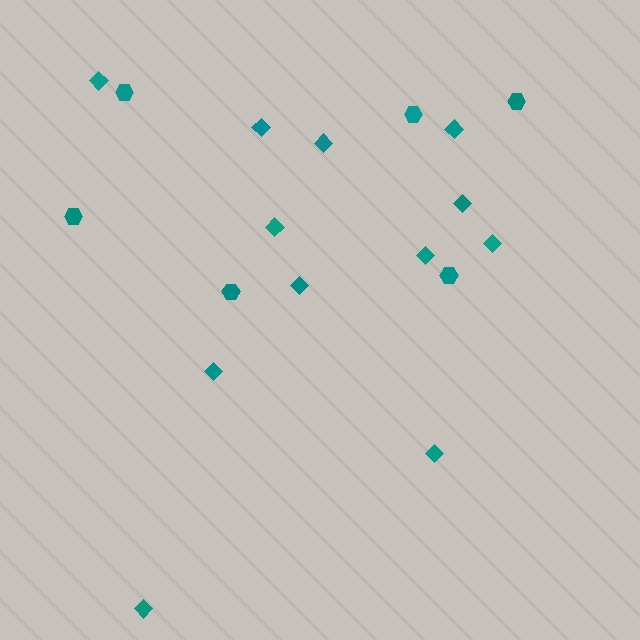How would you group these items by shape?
There are 2 groups: one group of hexagons (6) and one group of diamonds (12).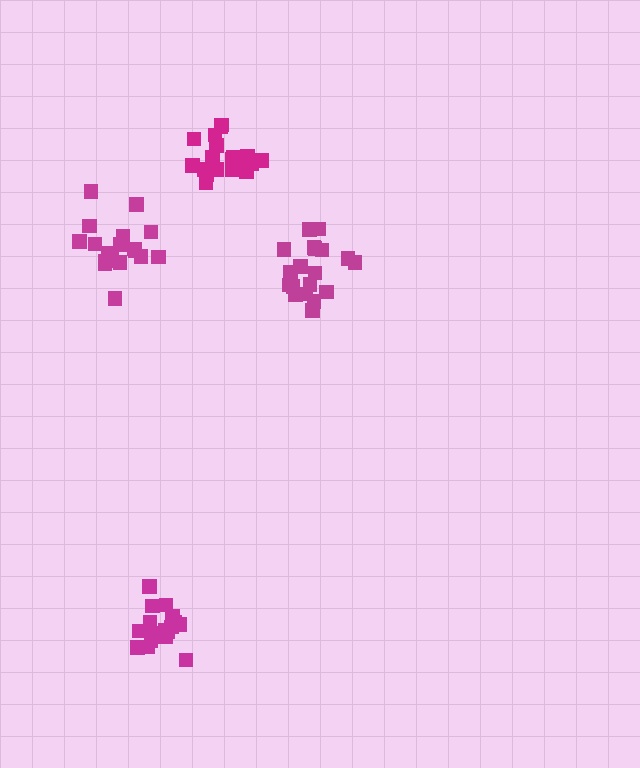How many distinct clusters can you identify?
There are 4 distinct clusters.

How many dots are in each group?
Group 1: 20 dots, Group 2: 18 dots, Group 3: 18 dots, Group 4: 19 dots (75 total).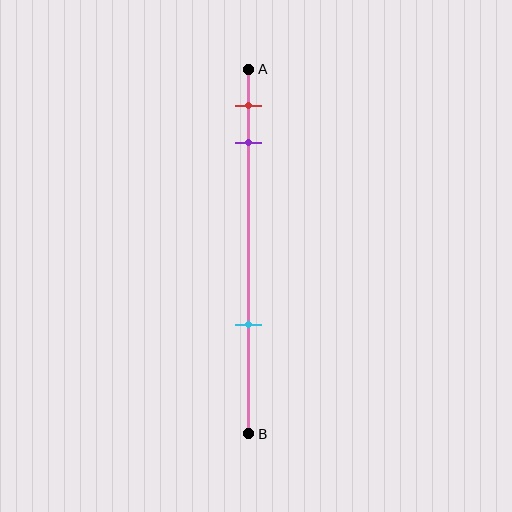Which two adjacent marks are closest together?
The red and purple marks are the closest adjacent pair.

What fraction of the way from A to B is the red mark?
The red mark is approximately 10% (0.1) of the way from A to B.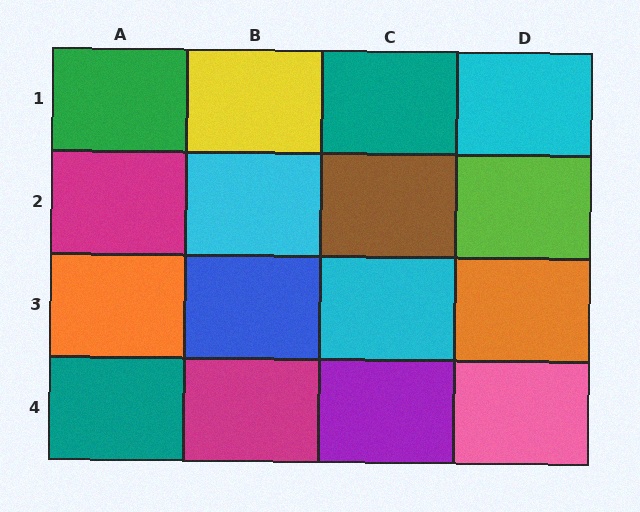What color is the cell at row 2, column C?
Brown.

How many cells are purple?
1 cell is purple.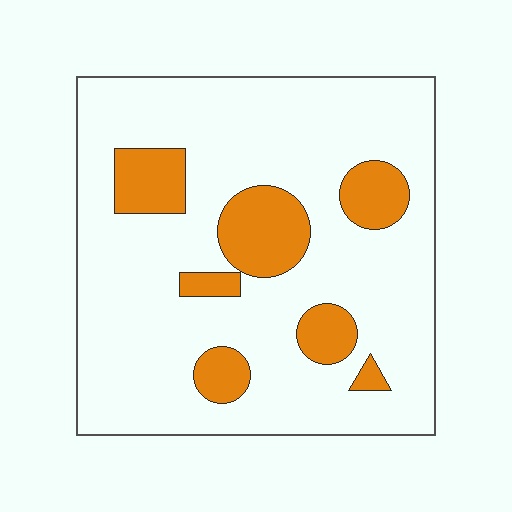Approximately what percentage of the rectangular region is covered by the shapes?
Approximately 20%.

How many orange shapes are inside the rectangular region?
7.